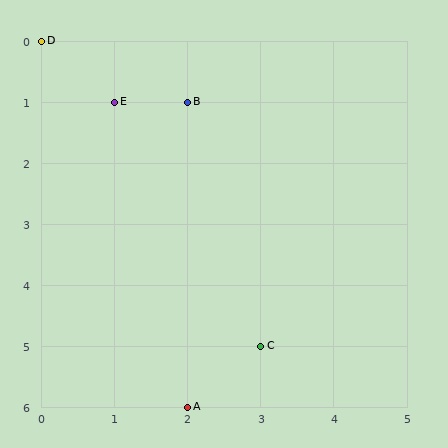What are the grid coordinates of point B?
Point B is at grid coordinates (2, 1).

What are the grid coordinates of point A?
Point A is at grid coordinates (2, 6).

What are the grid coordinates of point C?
Point C is at grid coordinates (3, 5).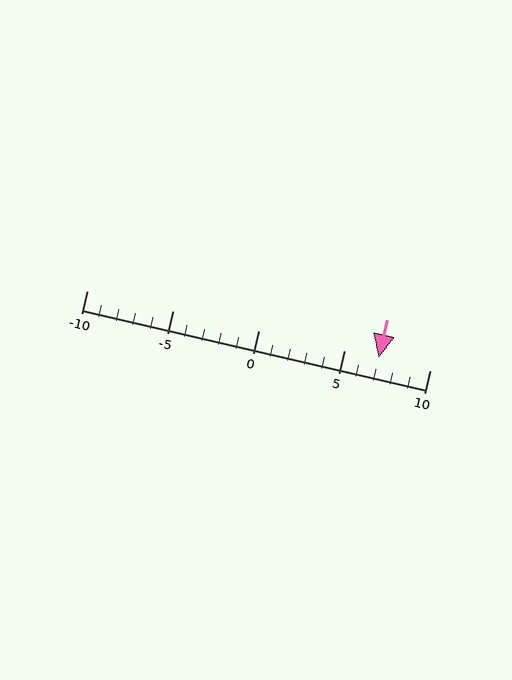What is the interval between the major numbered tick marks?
The major tick marks are spaced 5 units apart.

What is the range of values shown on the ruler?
The ruler shows values from -10 to 10.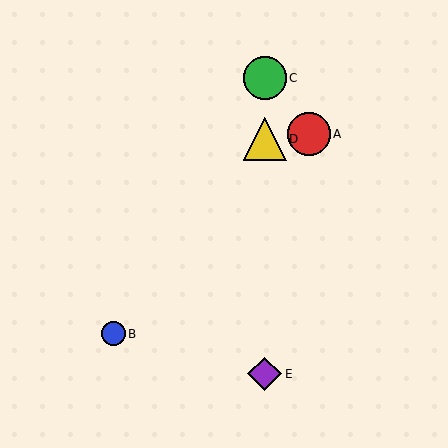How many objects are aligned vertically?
3 objects (C, D, E) are aligned vertically.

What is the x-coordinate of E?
Object E is at x≈265.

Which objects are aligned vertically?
Objects C, D, E are aligned vertically.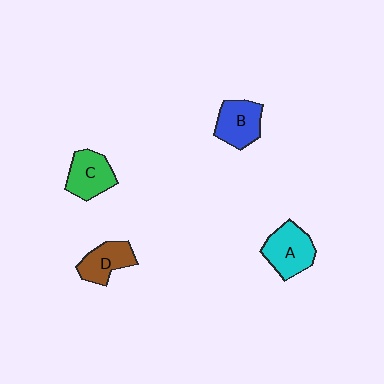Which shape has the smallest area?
Shape D (brown).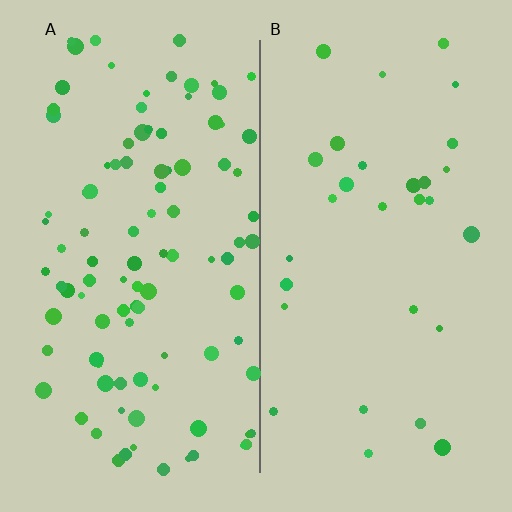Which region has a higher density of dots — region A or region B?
A (the left).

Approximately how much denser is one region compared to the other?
Approximately 3.3× — region A over region B.